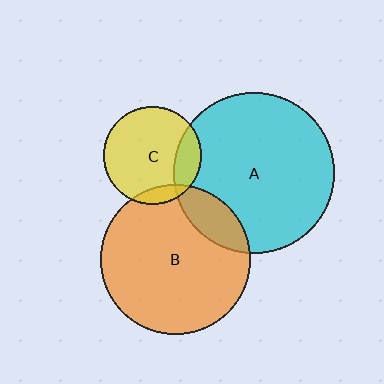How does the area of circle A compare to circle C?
Approximately 2.7 times.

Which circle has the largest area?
Circle A (cyan).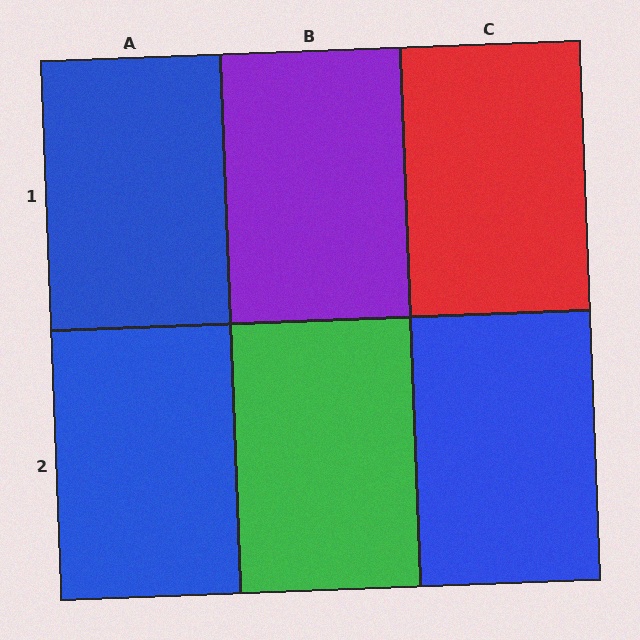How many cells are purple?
1 cell is purple.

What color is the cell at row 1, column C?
Red.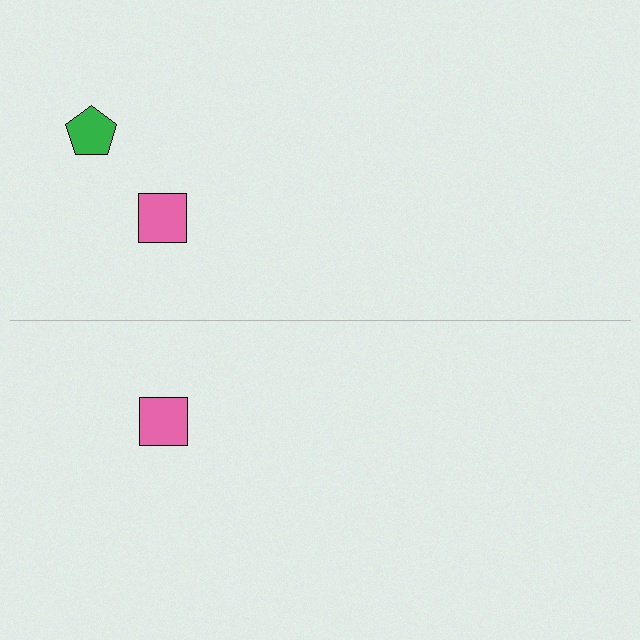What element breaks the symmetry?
A green pentagon is missing from the bottom side.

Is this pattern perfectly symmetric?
No, the pattern is not perfectly symmetric. A green pentagon is missing from the bottom side.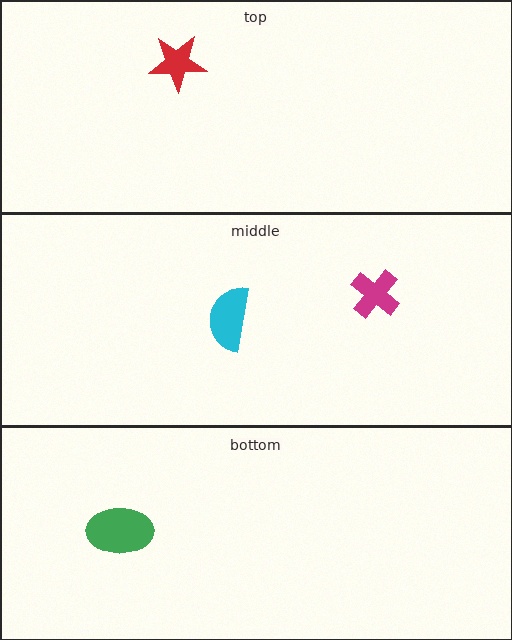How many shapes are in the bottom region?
1.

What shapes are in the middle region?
The cyan semicircle, the magenta cross.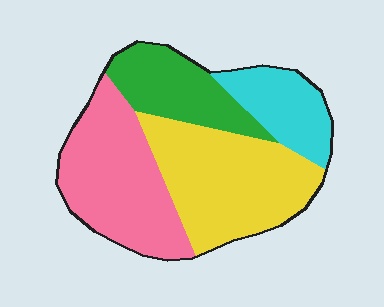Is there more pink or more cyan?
Pink.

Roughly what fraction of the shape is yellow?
Yellow takes up about one third (1/3) of the shape.